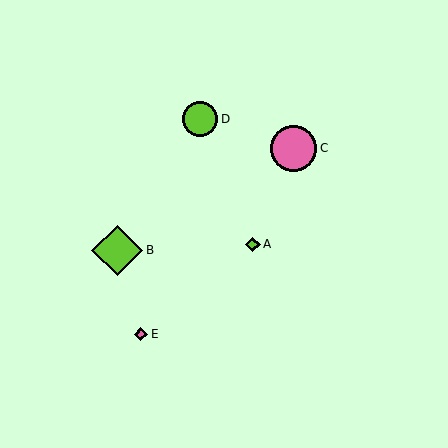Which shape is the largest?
The lime diamond (labeled B) is the largest.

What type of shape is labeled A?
Shape A is a lime diamond.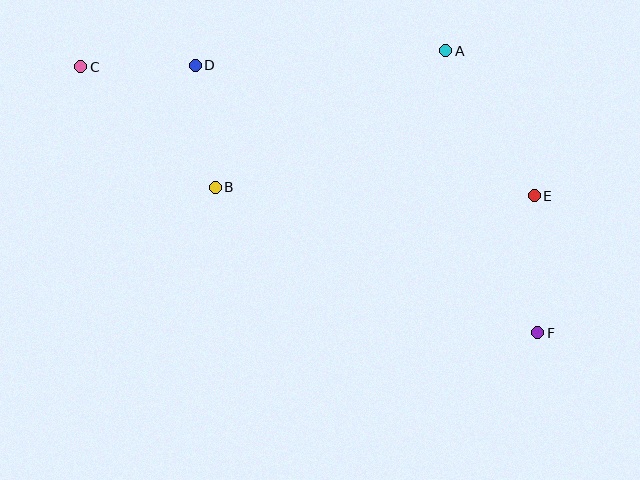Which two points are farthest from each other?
Points C and F are farthest from each other.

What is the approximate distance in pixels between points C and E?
The distance between C and E is approximately 472 pixels.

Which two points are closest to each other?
Points C and D are closest to each other.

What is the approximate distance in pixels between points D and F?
The distance between D and F is approximately 434 pixels.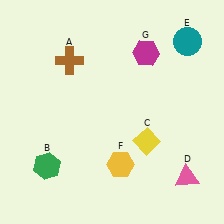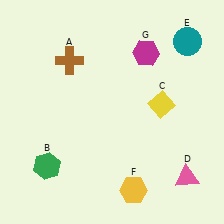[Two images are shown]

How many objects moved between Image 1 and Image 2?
2 objects moved between the two images.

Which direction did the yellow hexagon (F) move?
The yellow hexagon (F) moved down.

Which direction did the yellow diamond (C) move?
The yellow diamond (C) moved up.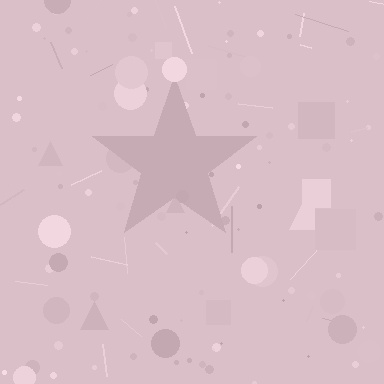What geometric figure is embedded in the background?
A star is embedded in the background.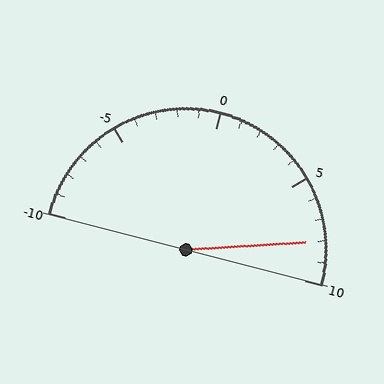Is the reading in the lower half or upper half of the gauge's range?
The reading is in the upper half of the range (-10 to 10).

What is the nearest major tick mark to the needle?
The nearest major tick mark is 10.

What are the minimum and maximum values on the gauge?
The gauge ranges from -10 to 10.